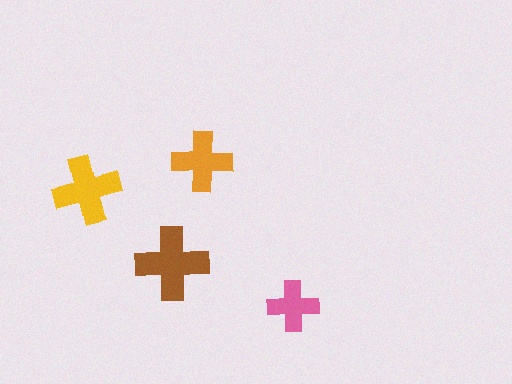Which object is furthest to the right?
The pink cross is rightmost.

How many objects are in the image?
There are 4 objects in the image.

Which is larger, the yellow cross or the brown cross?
The brown one.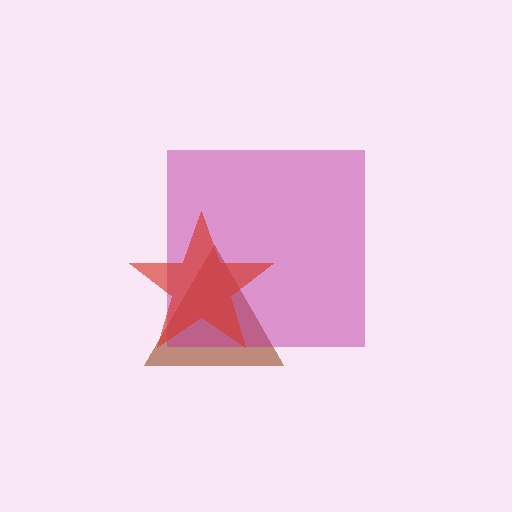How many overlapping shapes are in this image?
There are 3 overlapping shapes in the image.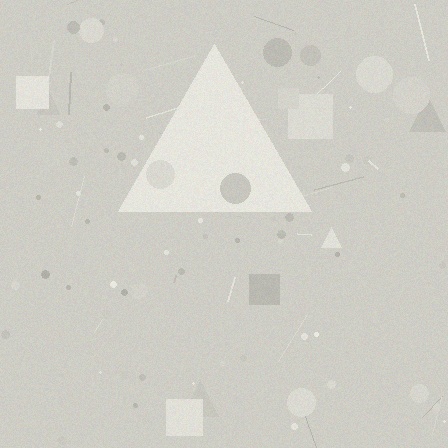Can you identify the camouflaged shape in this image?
The camouflaged shape is a triangle.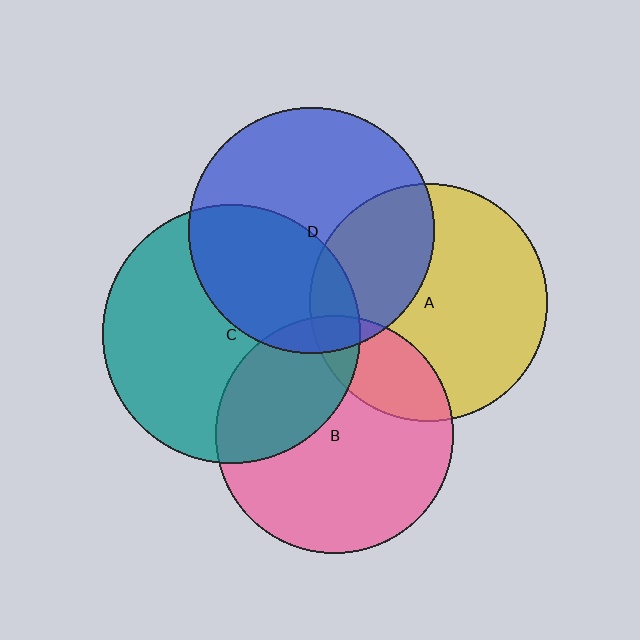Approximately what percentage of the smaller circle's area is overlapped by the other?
Approximately 20%.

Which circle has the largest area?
Circle C (teal).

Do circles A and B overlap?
Yes.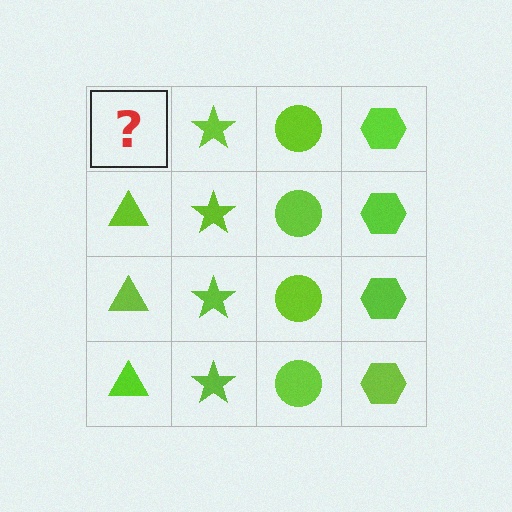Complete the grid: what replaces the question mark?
The question mark should be replaced with a lime triangle.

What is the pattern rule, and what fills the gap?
The rule is that each column has a consistent shape. The gap should be filled with a lime triangle.